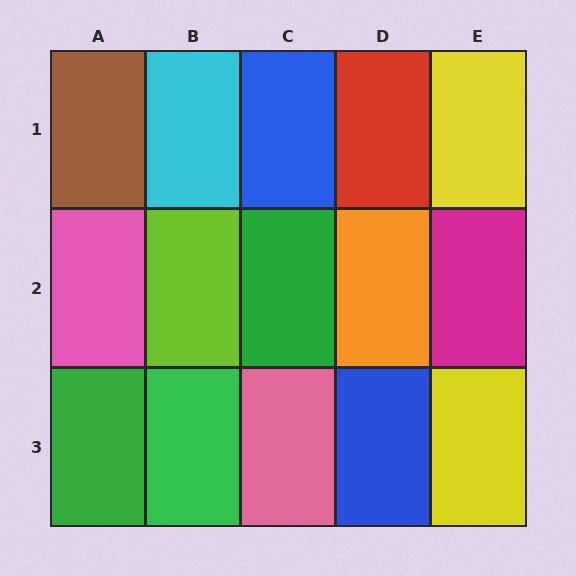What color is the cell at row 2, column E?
Magenta.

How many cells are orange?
1 cell is orange.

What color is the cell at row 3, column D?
Blue.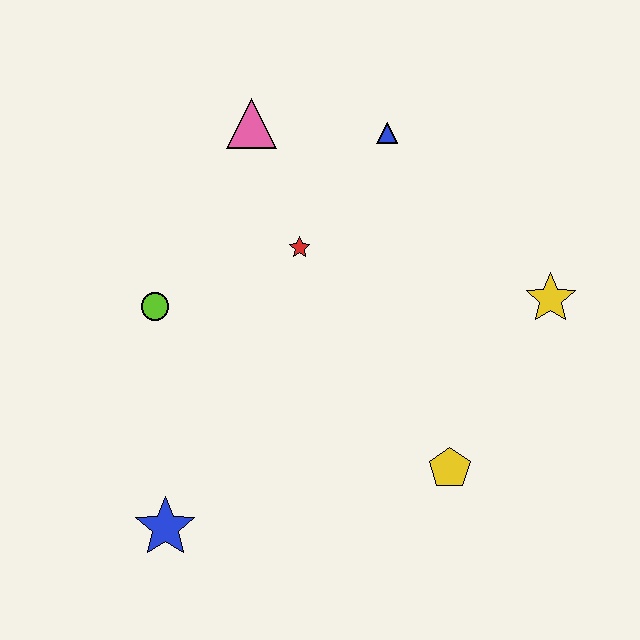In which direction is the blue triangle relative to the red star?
The blue triangle is above the red star.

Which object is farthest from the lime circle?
The yellow star is farthest from the lime circle.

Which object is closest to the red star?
The pink triangle is closest to the red star.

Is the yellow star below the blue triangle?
Yes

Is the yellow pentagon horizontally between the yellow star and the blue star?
Yes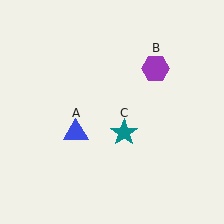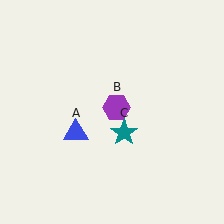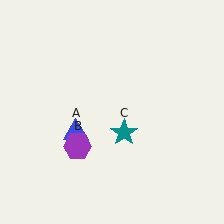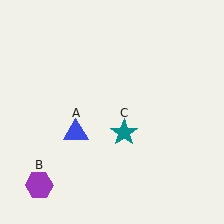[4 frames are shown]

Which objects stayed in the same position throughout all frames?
Blue triangle (object A) and teal star (object C) remained stationary.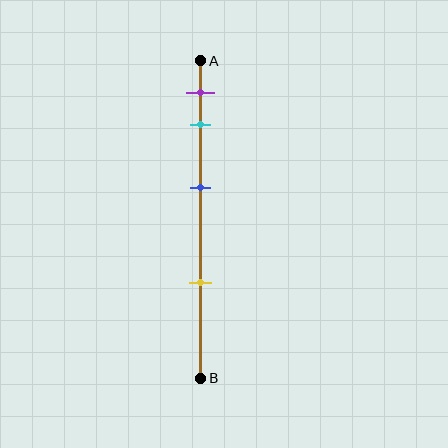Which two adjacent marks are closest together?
The purple and cyan marks are the closest adjacent pair.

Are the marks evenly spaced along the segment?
No, the marks are not evenly spaced.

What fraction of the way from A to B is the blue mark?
The blue mark is approximately 40% (0.4) of the way from A to B.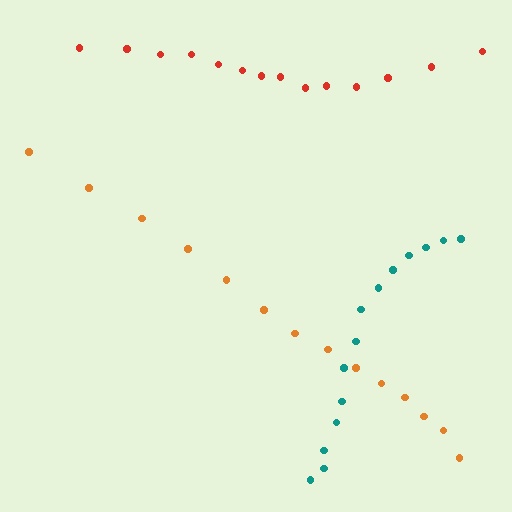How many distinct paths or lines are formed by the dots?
There are 3 distinct paths.